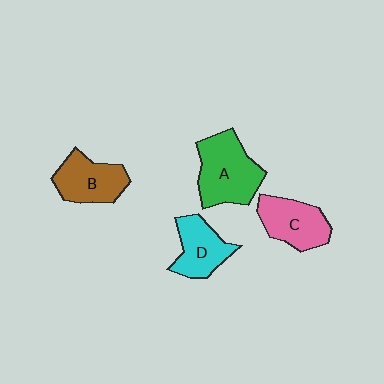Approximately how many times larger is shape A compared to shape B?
Approximately 1.3 times.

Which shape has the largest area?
Shape A (green).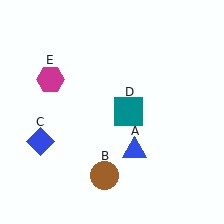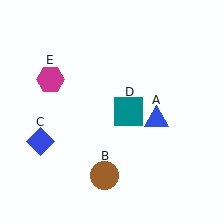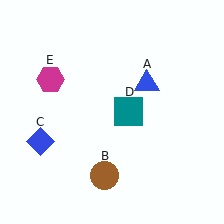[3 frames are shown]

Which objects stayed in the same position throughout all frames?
Brown circle (object B) and blue diamond (object C) and teal square (object D) and magenta hexagon (object E) remained stationary.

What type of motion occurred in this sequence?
The blue triangle (object A) rotated counterclockwise around the center of the scene.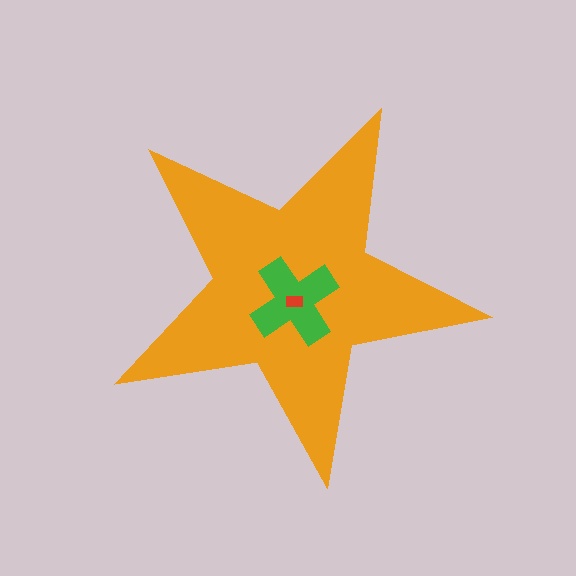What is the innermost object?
The red rectangle.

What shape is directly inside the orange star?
The green cross.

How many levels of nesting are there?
3.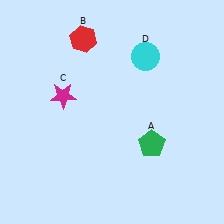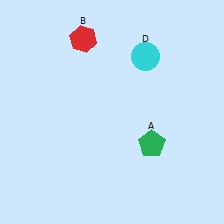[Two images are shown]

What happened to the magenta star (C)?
The magenta star (C) was removed in Image 2. It was in the top-left area of Image 1.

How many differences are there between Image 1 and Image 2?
There is 1 difference between the two images.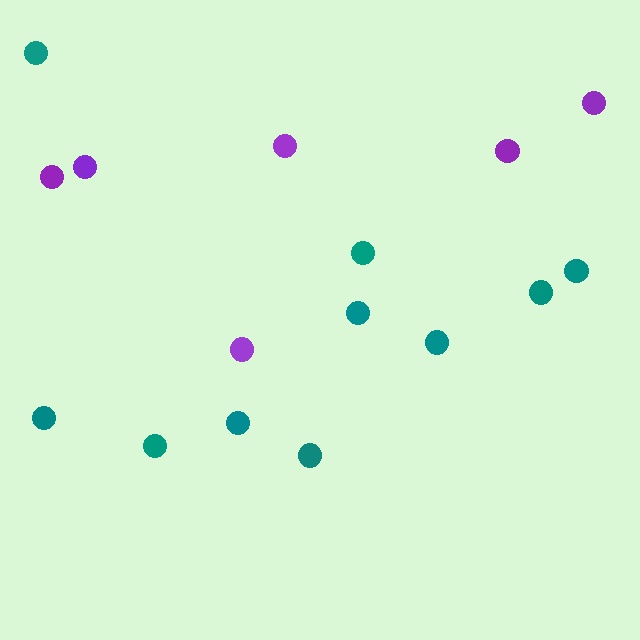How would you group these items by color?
There are 2 groups: one group of teal circles (10) and one group of purple circles (6).